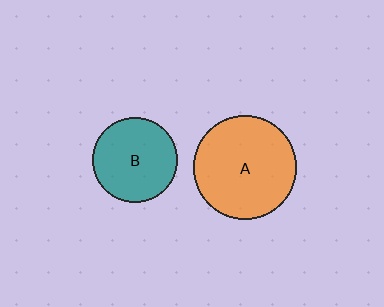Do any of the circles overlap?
No, none of the circles overlap.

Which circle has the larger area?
Circle A (orange).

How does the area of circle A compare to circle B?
Approximately 1.5 times.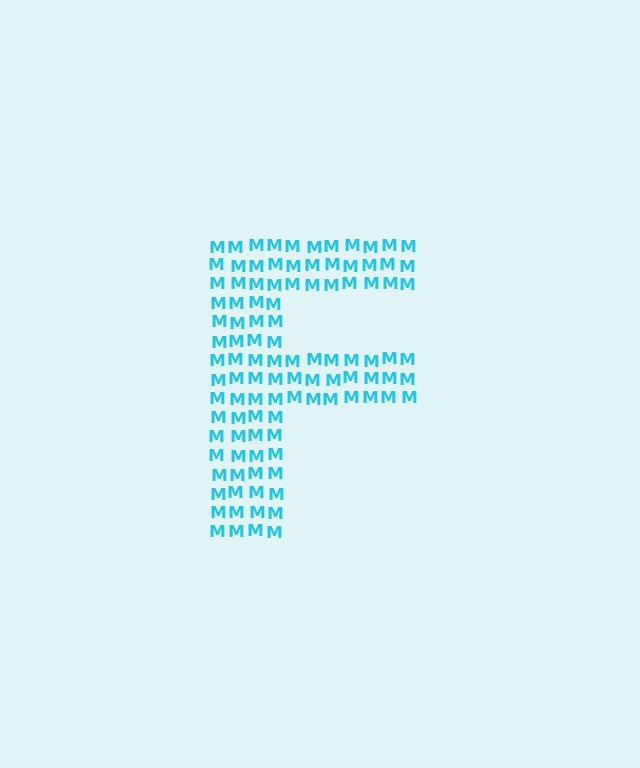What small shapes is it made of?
It is made of small letter M's.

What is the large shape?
The large shape is the letter F.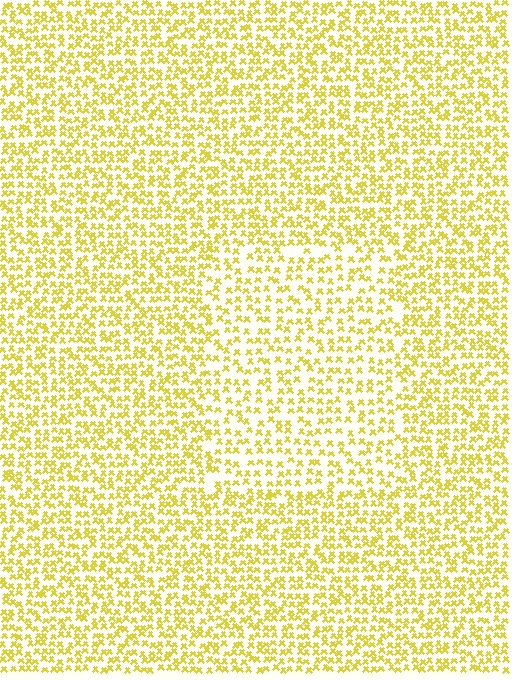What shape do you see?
I see a rectangle.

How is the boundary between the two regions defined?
The boundary is defined by a change in element density (approximately 1.5x ratio). All elements are the same color, size, and shape.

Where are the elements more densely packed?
The elements are more densely packed outside the rectangle boundary.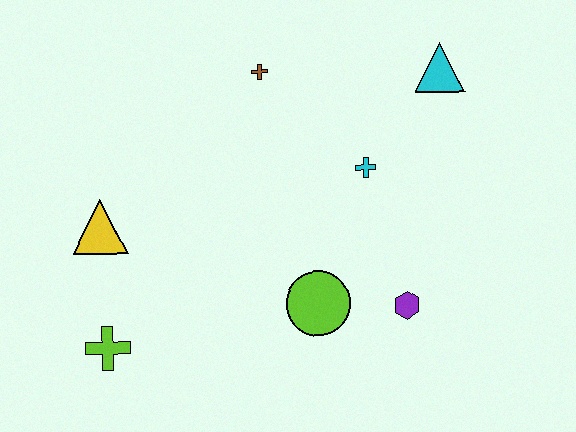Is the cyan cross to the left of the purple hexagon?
Yes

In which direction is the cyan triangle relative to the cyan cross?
The cyan triangle is above the cyan cross.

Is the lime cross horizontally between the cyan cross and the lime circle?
No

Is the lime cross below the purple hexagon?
Yes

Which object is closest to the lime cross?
The yellow triangle is closest to the lime cross.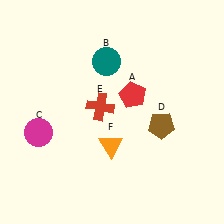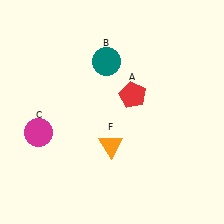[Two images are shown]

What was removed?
The red cross (E), the brown pentagon (D) were removed in Image 2.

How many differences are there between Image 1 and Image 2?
There are 2 differences between the two images.